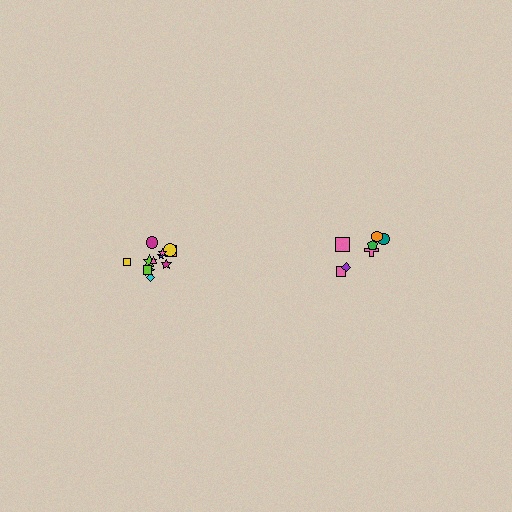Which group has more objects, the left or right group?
The left group.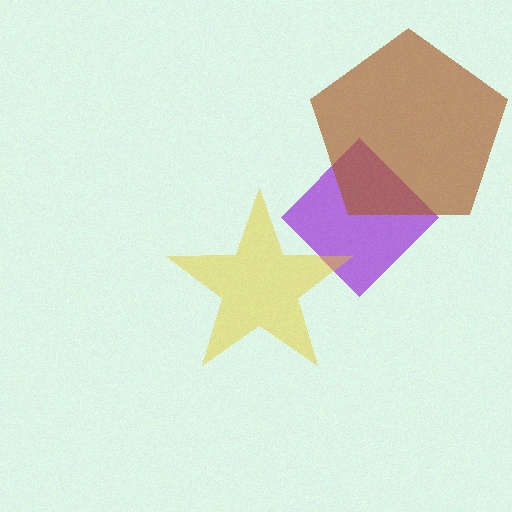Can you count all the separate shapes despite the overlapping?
Yes, there are 3 separate shapes.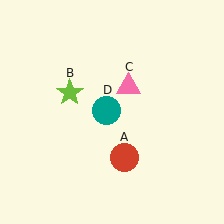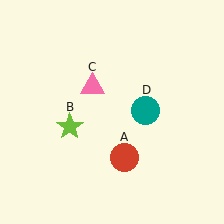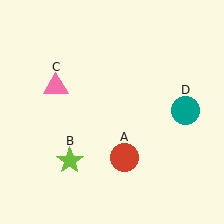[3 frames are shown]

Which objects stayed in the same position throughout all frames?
Red circle (object A) remained stationary.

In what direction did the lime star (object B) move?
The lime star (object B) moved down.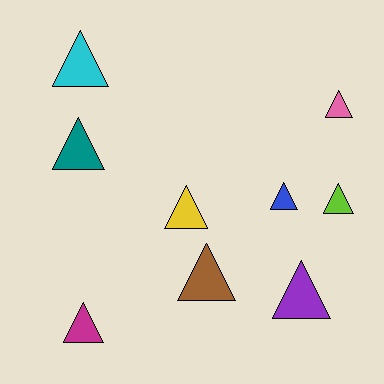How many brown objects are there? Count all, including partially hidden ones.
There is 1 brown object.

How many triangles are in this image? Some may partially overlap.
There are 9 triangles.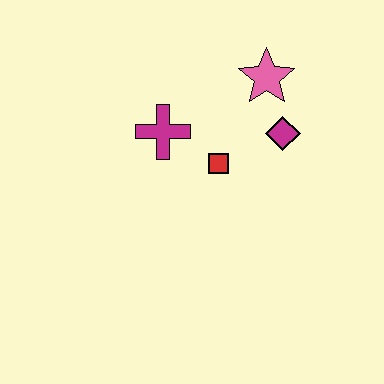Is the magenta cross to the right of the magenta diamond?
No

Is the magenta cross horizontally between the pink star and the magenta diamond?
No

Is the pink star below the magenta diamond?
No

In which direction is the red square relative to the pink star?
The red square is below the pink star.